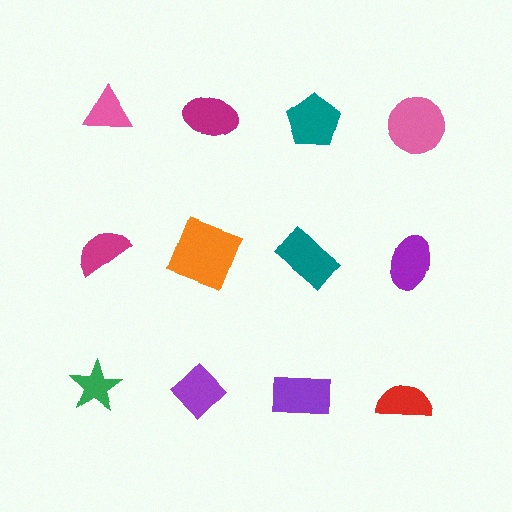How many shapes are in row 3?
4 shapes.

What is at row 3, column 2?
A purple diamond.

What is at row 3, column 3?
A purple rectangle.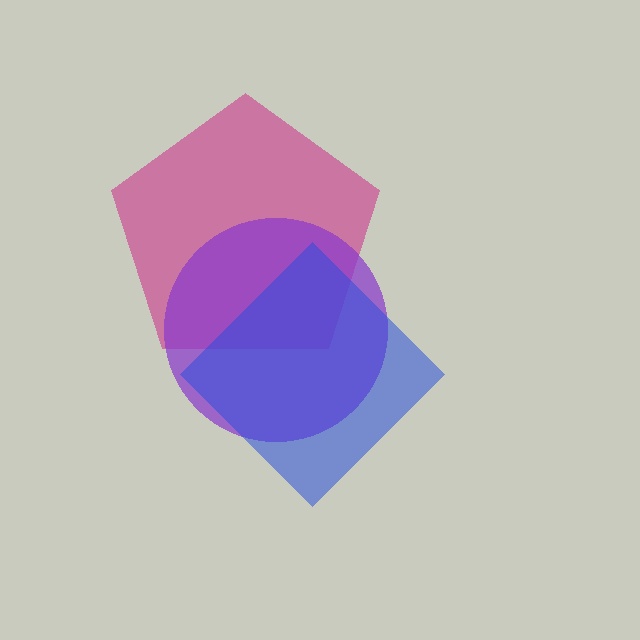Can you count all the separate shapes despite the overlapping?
Yes, there are 3 separate shapes.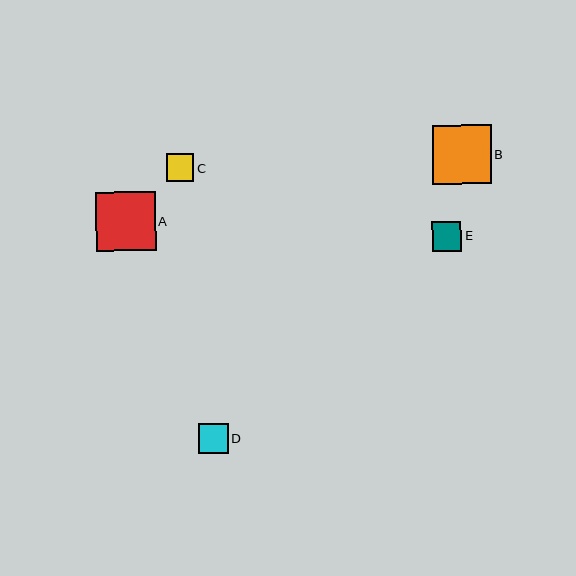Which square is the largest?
Square A is the largest with a size of approximately 60 pixels.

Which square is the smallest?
Square C is the smallest with a size of approximately 28 pixels.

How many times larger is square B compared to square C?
Square B is approximately 2.1 times the size of square C.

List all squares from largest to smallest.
From largest to smallest: A, B, D, E, C.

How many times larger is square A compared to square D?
Square A is approximately 2.0 times the size of square D.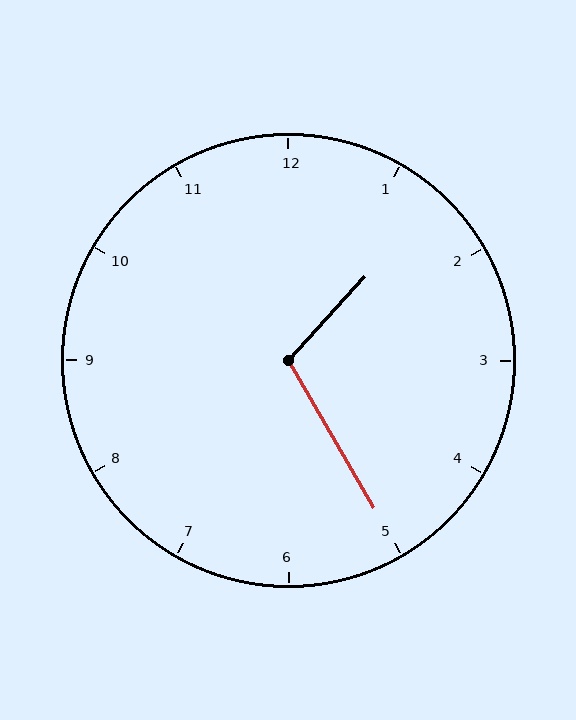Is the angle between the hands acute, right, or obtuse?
It is obtuse.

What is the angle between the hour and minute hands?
Approximately 108 degrees.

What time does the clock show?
1:25.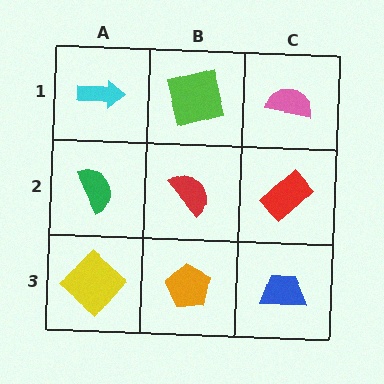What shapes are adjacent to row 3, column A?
A green semicircle (row 2, column A), an orange pentagon (row 3, column B).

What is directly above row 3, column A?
A green semicircle.